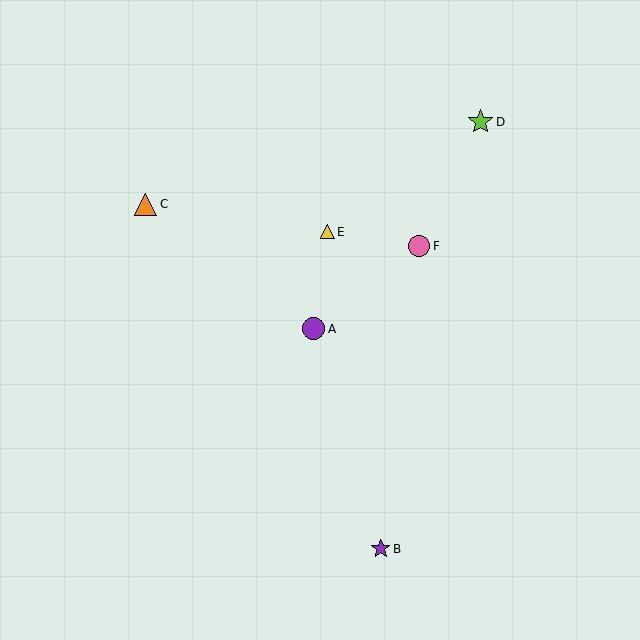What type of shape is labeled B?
Shape B is a purple star.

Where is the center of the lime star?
The center of the lime star is at (480, 122).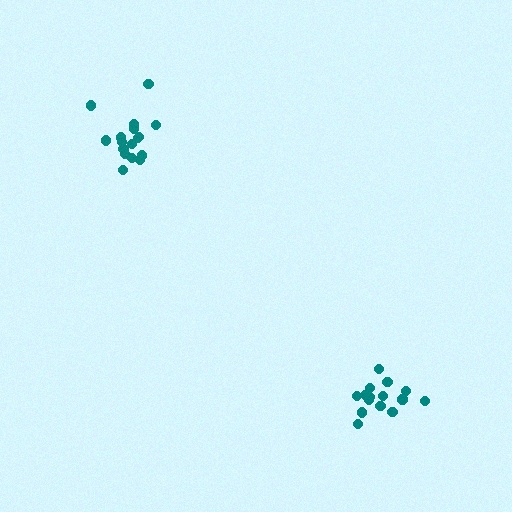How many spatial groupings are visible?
There are 2 spatial groupings.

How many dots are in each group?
Group 1: 17 dots, Group 2: 15 dots (32 total).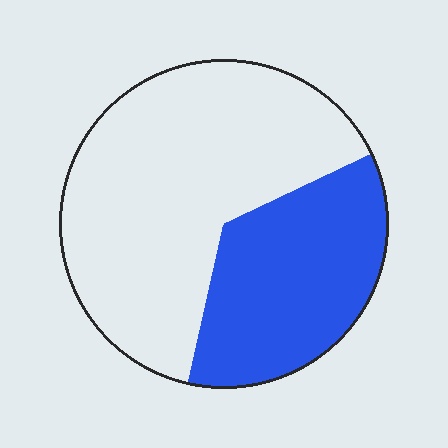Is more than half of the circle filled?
No.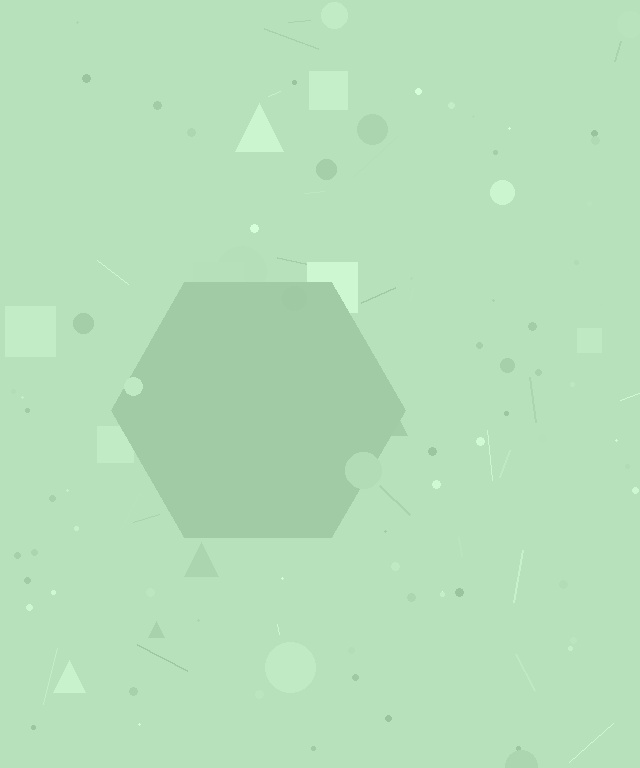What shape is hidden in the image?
A hexagon is hidden in the image.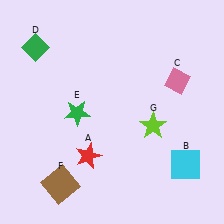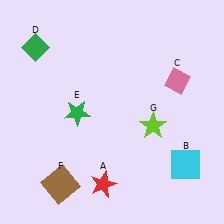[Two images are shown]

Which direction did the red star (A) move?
The red star (A) moved down.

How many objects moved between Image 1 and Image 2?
1 object moved between the two images.